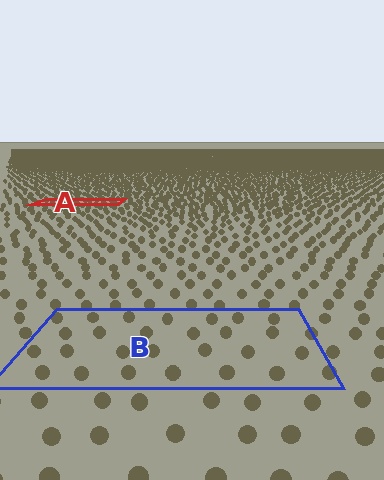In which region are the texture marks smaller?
The texture marks are smaller in region A, because it is farther away.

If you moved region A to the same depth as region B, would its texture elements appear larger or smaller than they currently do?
They would appear larger. At a closer depth, the same texture elements are projected at a bigger on-screen size.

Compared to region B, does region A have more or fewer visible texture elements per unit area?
Region A has more texture elements per unit area — they are packed more densely because it is farther away.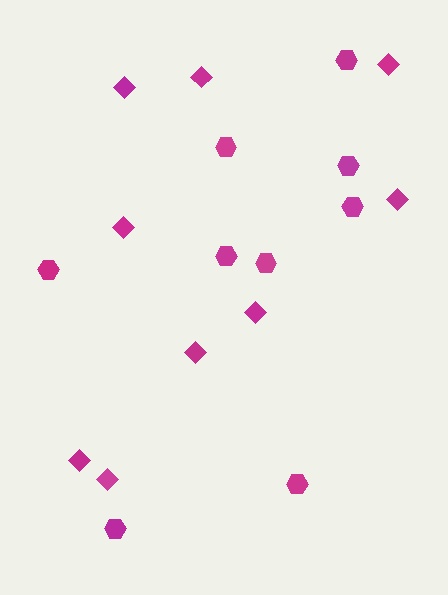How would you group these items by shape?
There are 2 groups: one group of diamonds (9) and one group of hexagons (9).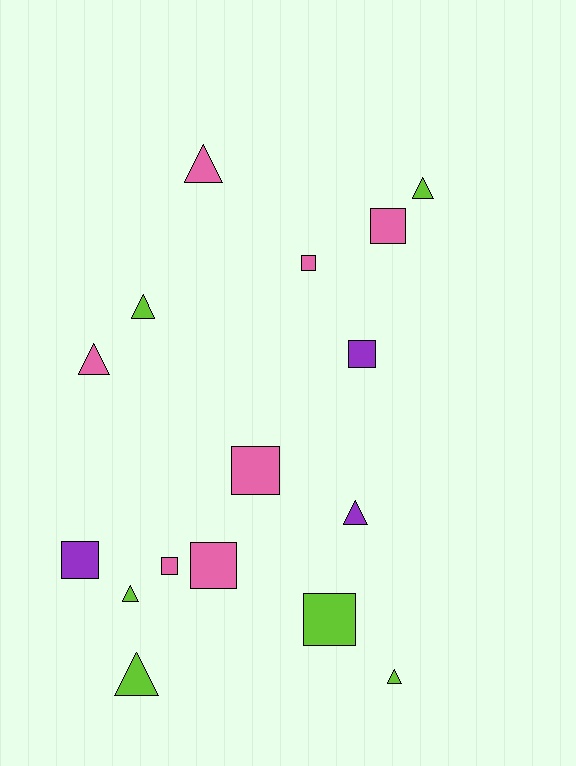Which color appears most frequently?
Pink, with 7 objects.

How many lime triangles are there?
There are 5 lime triangles.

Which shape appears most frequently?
Square, with 8 objects.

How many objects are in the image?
There are 16 objects.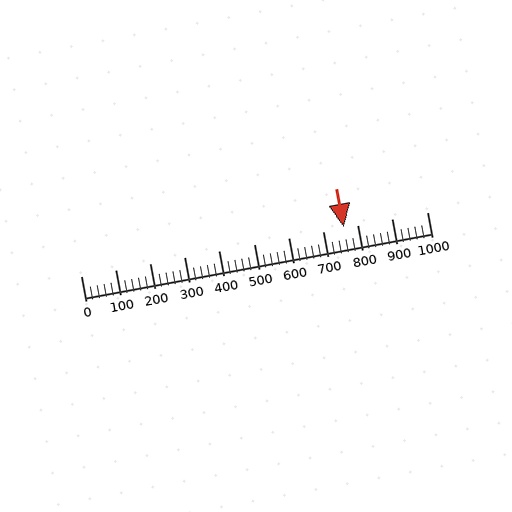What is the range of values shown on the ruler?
The ruler shows values from 0 to 1000.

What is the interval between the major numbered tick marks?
The major tick marks are spaced 100 units apart.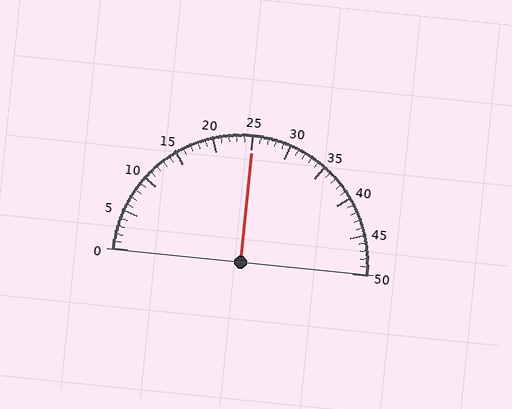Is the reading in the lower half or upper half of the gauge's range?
The reading is in the upper half of the range (0 to 50).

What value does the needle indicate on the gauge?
The needle indicates approximately 25.